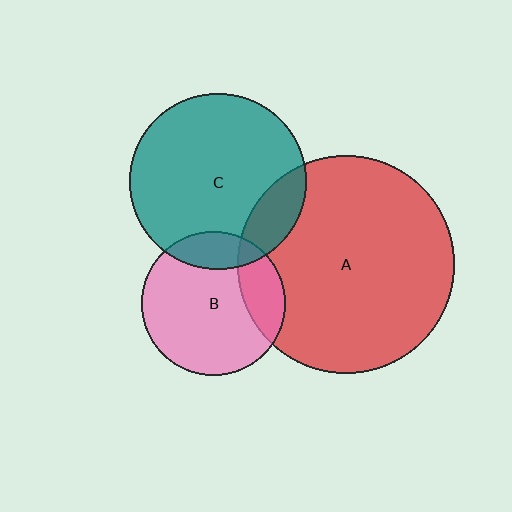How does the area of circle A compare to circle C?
Approximately 1.5 times.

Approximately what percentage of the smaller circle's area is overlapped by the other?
Approximately 15%.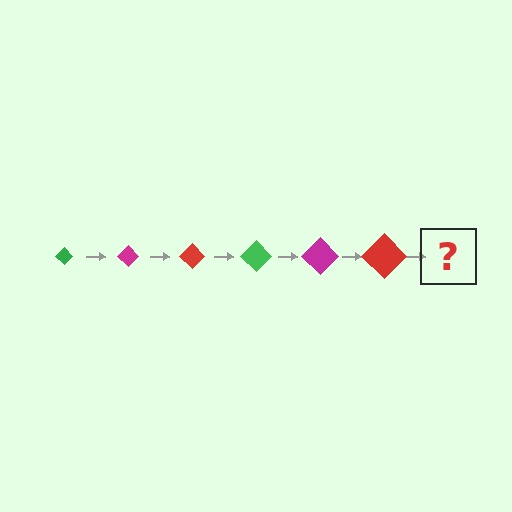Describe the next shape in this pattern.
It should be a green diamond, larger than the previous one.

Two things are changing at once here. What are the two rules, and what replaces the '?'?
The two rules are that the diamond grows larger each step and the color cycles through green, magenta, and red. The '?' should be a green diamond, larger than the previous one.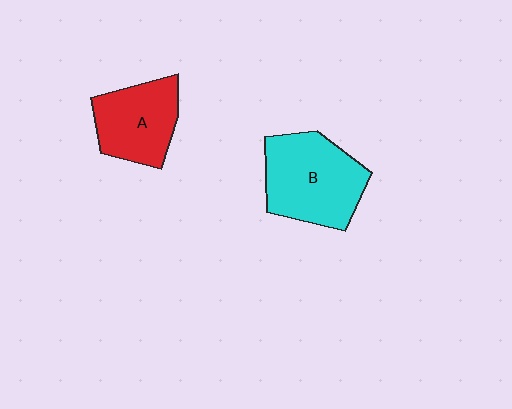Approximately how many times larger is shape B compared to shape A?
Approximately 1.3 times.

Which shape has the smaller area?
Shape A (red).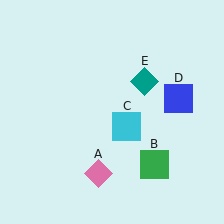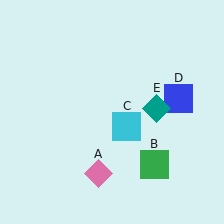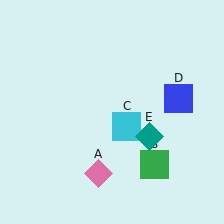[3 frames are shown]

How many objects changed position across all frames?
1 object changed position: teal diamond (object E).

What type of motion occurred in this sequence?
The teal diamond (object E) rotated clockwise around the center of the scene.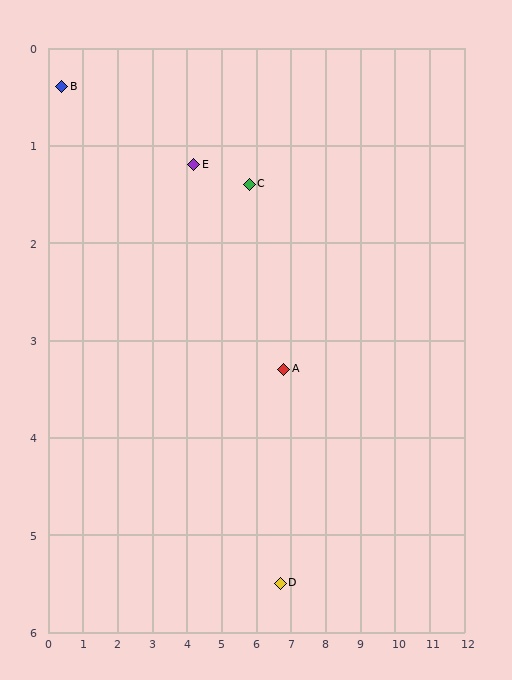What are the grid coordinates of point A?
Point A is at approximately (6.8, 3.3).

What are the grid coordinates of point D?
Point D is at approximately (6.7, 5.5).